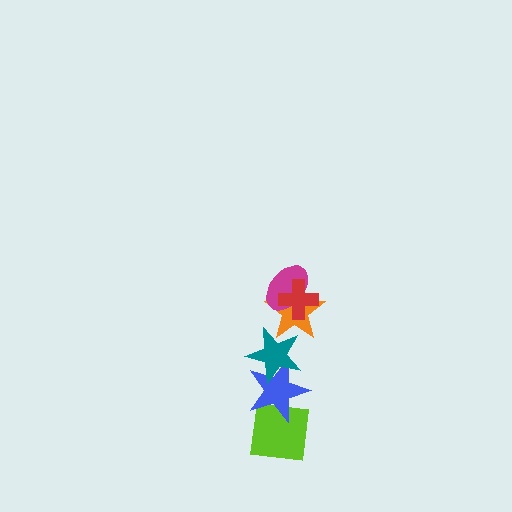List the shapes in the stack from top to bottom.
From top to bottom: the red cross, the magenta ellipse, the orange star, the teal star, the blue star, the lime square.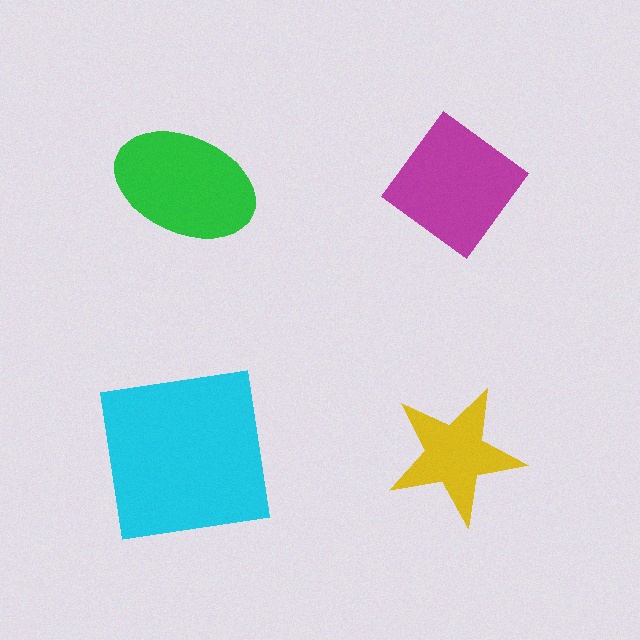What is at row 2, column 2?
A yellow star.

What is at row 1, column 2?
A magenta diamond.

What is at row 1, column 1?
A green ellipse.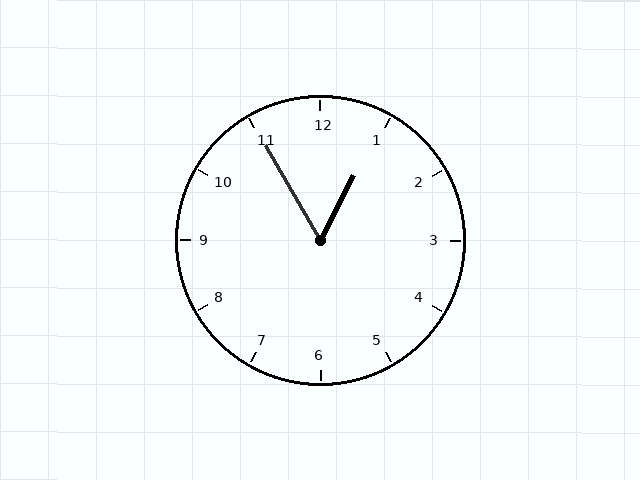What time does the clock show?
12:55.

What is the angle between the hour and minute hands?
Approximately 58 degrees.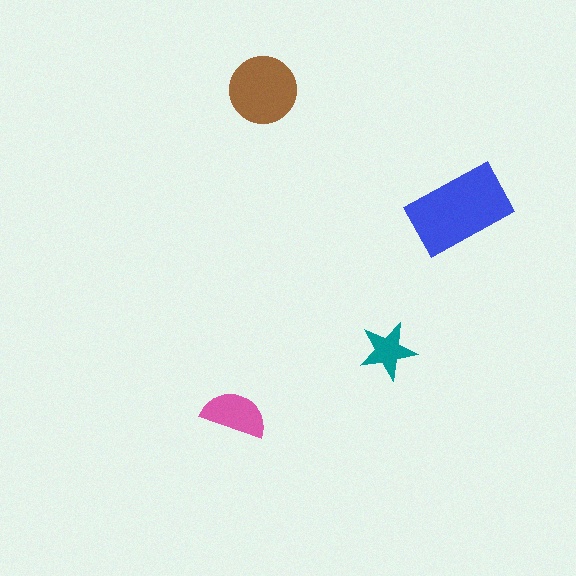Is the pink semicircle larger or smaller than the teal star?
Larger.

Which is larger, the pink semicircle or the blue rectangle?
The blue rectangle.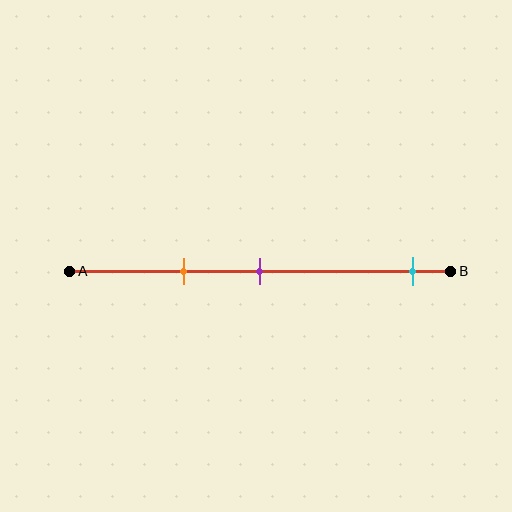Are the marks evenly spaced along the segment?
No, the marks are not evenly spaced.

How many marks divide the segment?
There are 3 marks dividing the segment.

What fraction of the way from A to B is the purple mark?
The purple mark is approximately 50% (0.5) of the way from A to B.